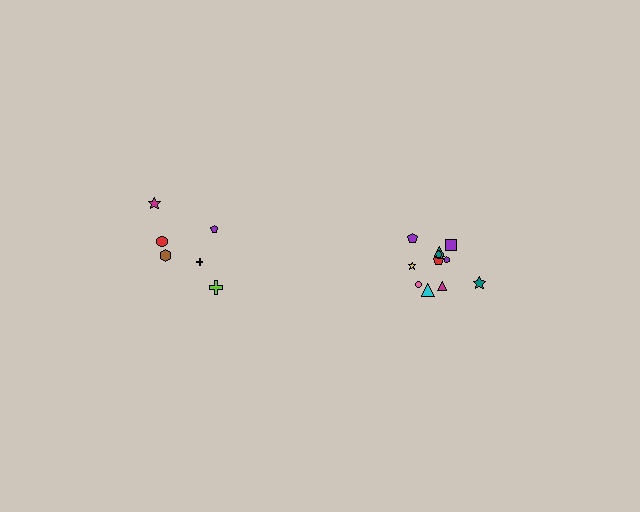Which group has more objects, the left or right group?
The right group.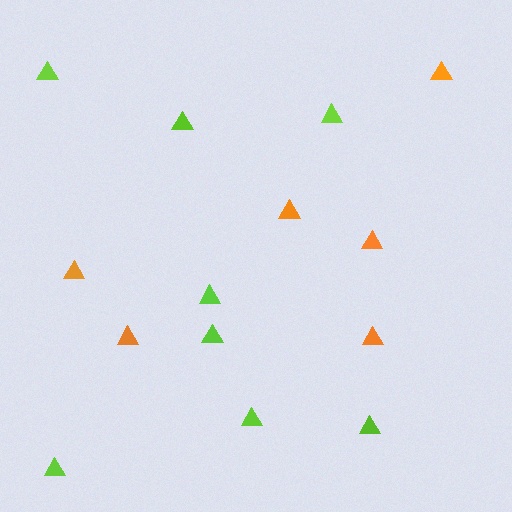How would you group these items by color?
There are 2 groups: one group of lime triangles (8) and one group of orange triangles (6).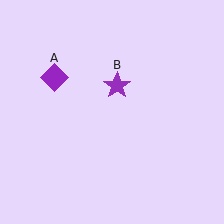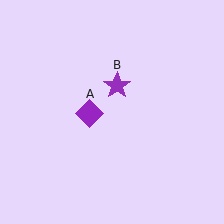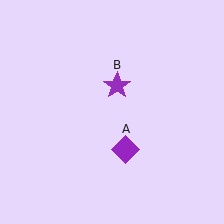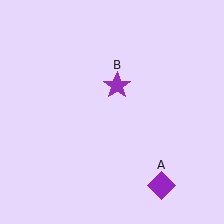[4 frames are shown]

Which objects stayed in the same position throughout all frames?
Purple star (object B) remained stationary.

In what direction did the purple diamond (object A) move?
The purple diamond (object A) moved down and to the right.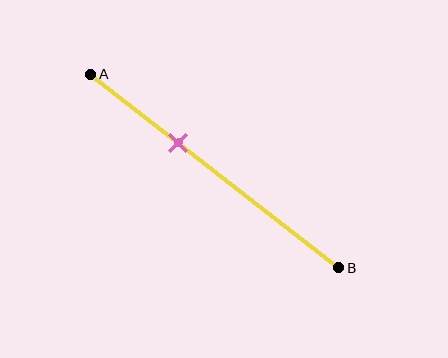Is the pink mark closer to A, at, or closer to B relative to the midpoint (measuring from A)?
The pink mark is closer to point A than the midpoint of segment AB.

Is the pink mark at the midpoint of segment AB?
No, the mark is at about 35% from A, not at the 50% midpoint.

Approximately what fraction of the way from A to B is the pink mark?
The pink mark is approximately 35% of the way from A to B.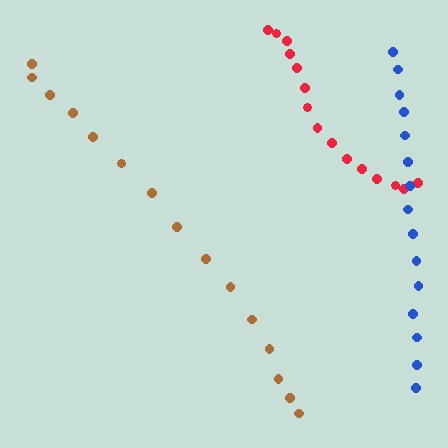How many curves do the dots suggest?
There are 3 distinct paths.